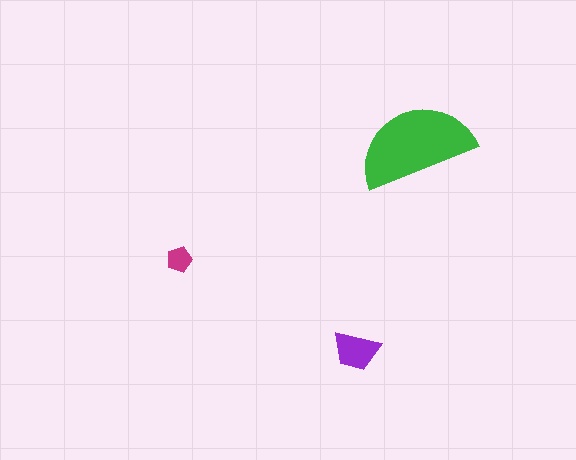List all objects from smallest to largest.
The magenta pentagon, the purple trapezoid, the green semicircle.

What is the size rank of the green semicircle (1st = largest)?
1st.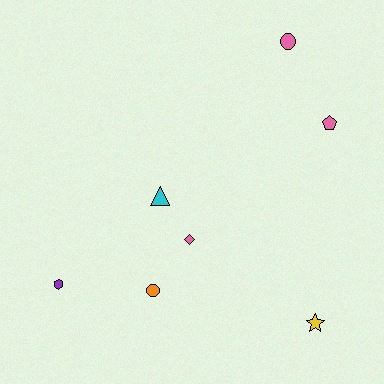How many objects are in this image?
There are 7 objects.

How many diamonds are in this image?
There is 1 diamond.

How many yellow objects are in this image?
There is 1 yellow object.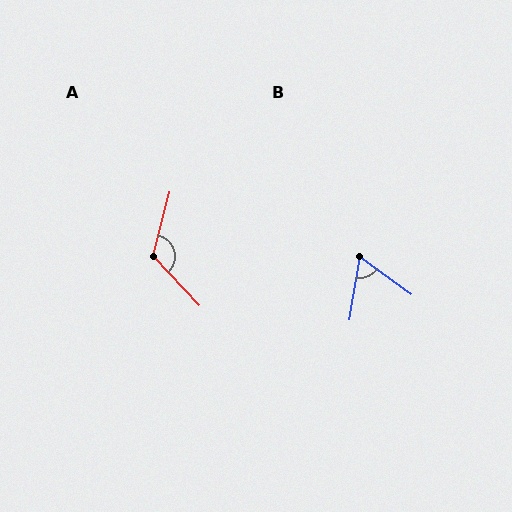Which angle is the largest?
A, at approximately 122 degrees.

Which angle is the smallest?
B, at approximately 63 degrees.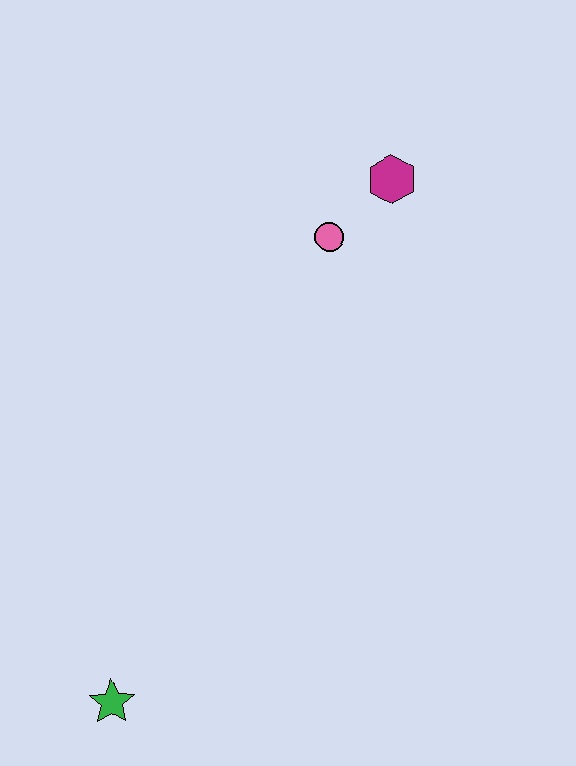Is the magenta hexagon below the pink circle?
No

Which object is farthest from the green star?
The magenta hexagon is farthest from the green star.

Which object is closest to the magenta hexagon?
The pink circle is closest to the magenta hexagon.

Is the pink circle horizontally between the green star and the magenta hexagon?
Yes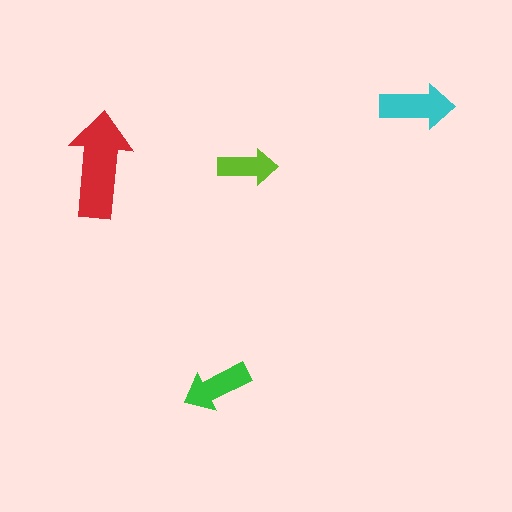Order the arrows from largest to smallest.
the red one, the cyan one, the green one, the lime one.